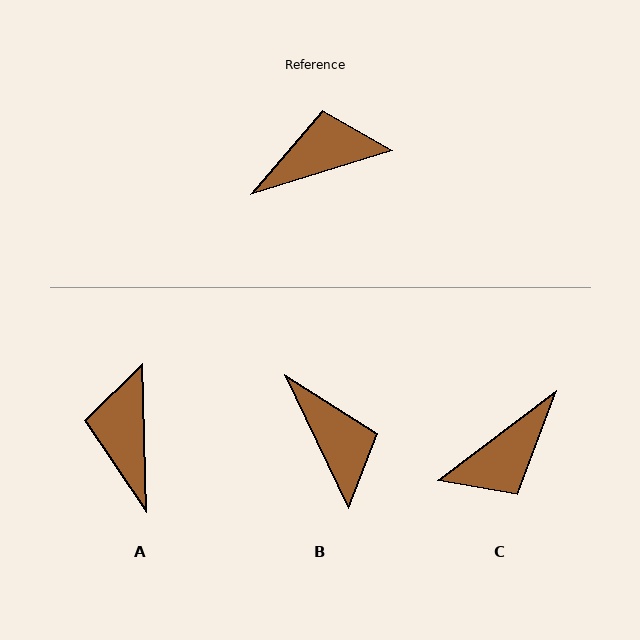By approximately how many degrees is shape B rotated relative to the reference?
Approximately 82 degrees clockwise.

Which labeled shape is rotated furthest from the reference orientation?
C, about 160 degrees away.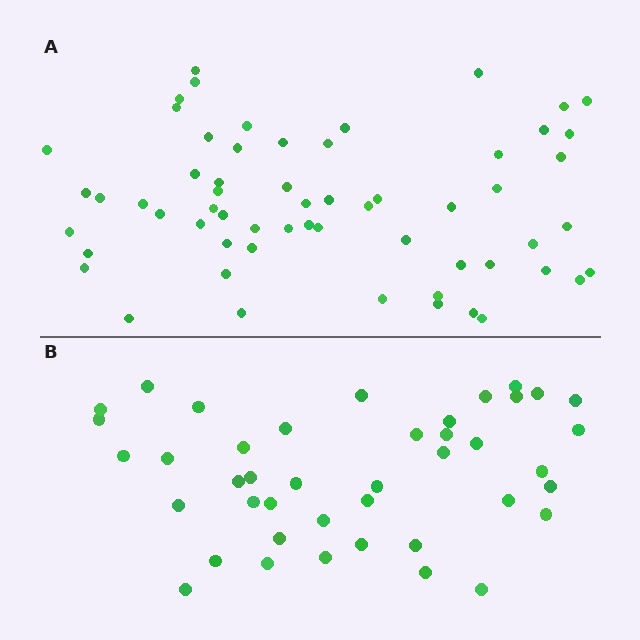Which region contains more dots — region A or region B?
Region A (the top region) has more dots.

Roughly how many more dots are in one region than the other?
Region A has approximately 20 more dots than region B.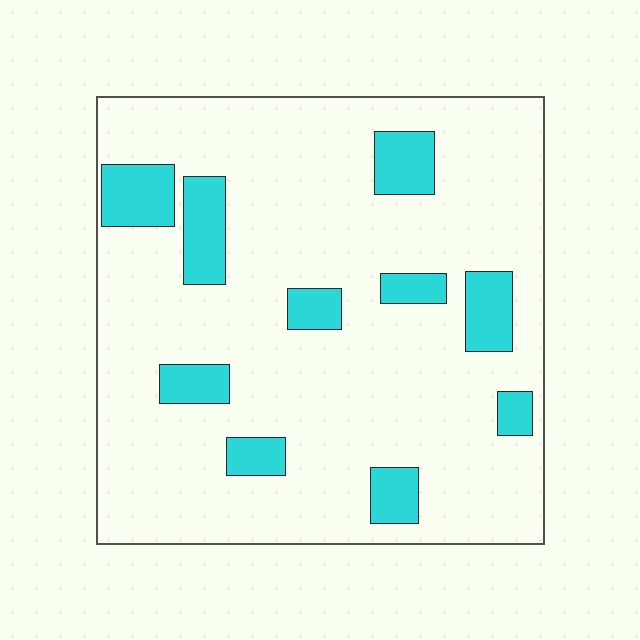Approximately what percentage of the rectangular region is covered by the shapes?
Approximately 15%.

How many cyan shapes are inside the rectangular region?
10.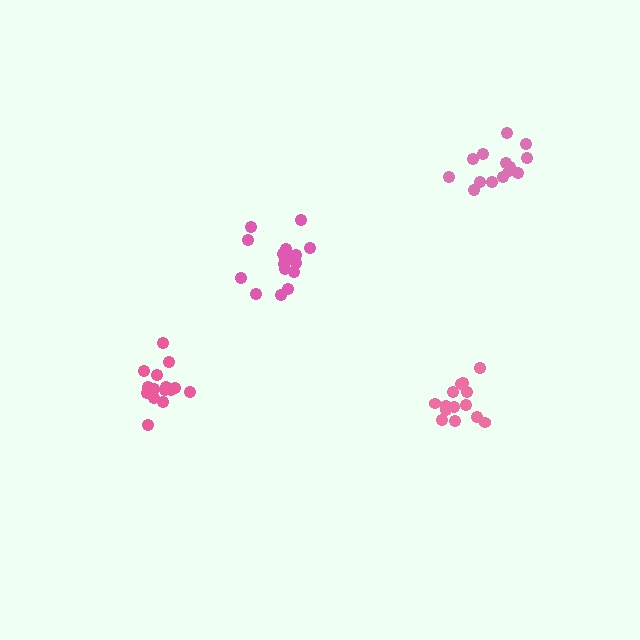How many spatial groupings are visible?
There are 4 spatial groupings.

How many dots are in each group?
Group 1: 17 dots, Group 2: 14 dots, Group 3: 14 dots, Group 4: 15 dots (60 total).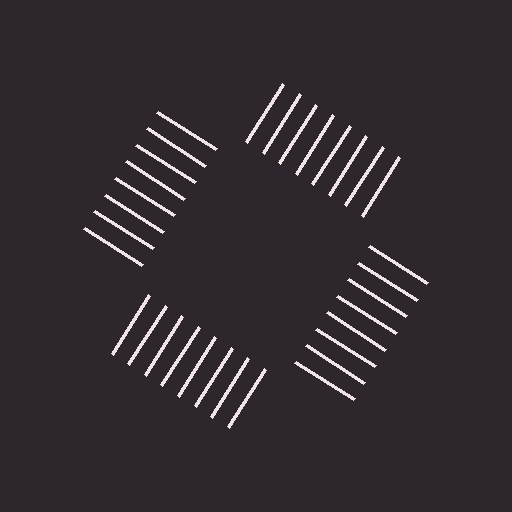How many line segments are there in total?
32 — 8 along each of the 4 edges.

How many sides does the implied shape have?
4 sides — the line-ends trace a square.